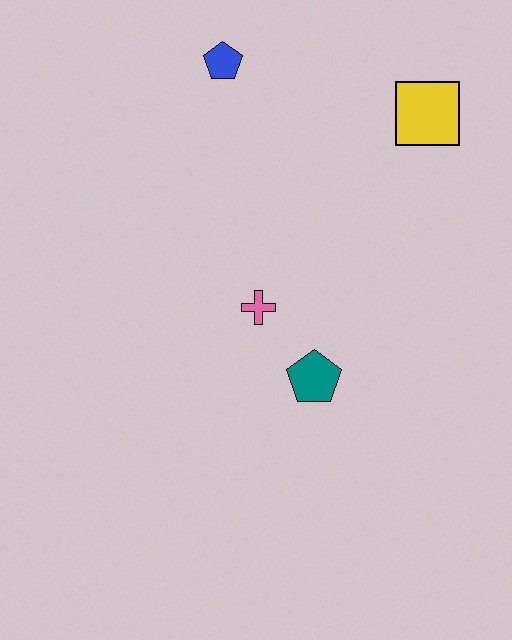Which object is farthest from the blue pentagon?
The teal pentagon is farthest from the blue pentagon.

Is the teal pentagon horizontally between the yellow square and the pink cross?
Yes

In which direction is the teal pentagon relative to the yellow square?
The teal pentagon is below the yellow square.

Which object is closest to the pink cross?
The teal pentagon is closest to the pink cross.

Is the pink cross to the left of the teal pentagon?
Yes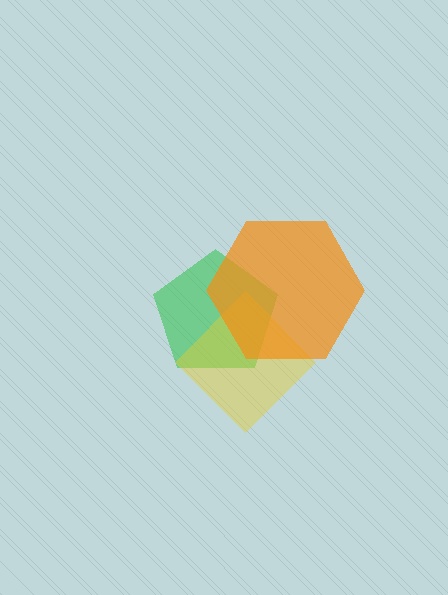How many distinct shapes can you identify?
There are 3 distinct shapes: a green pentagon, a yellow diamond, an orange hexagon.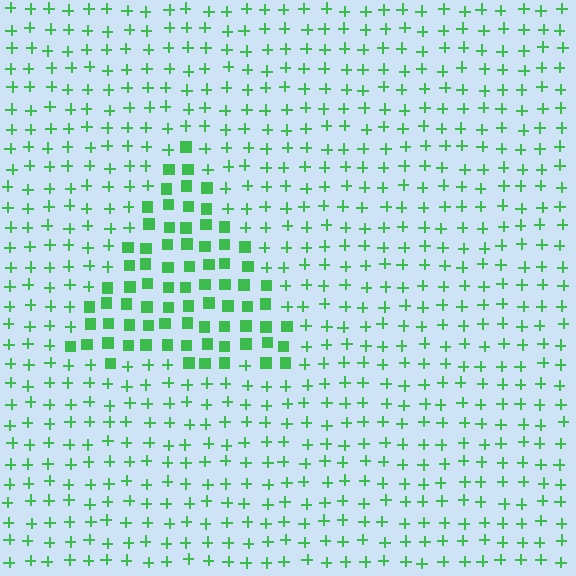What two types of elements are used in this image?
The image uses squares inside the triangle region and plus signs outside it.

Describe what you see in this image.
The image is filled with small green elements arranged in a uniform grid. A triangle-shaped region contains squares, while the surrounding area contains plus signs. The boundary is defined purely by the change in element shape.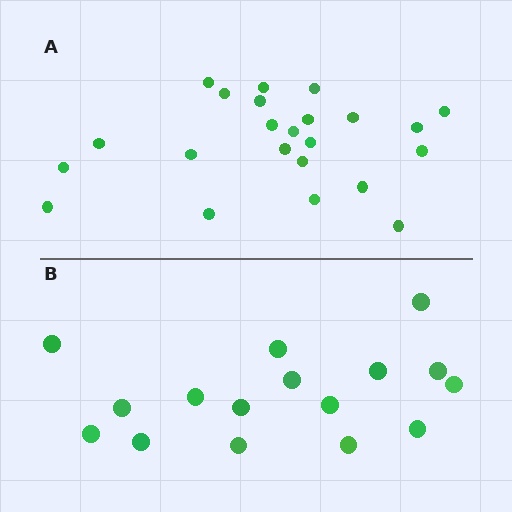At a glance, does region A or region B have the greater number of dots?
Region A (the top region) has more dots.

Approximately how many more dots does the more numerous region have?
Region A has roughly 8 or so more dots than region B.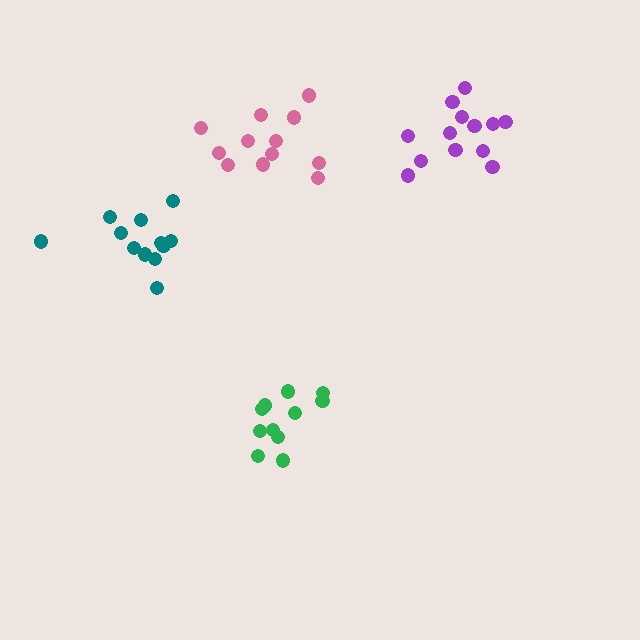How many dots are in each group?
Group 1: 12 dots, Group 2: 12 dots, Group 3: 11 dots, Group 4: 13 dots (48 total).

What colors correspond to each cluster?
The clusters are colored: teal, pink, green, purple.